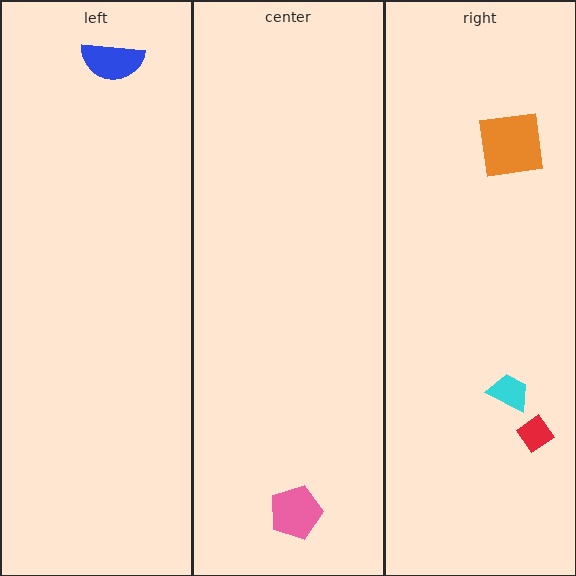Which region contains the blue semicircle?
The left region.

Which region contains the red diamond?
The right region.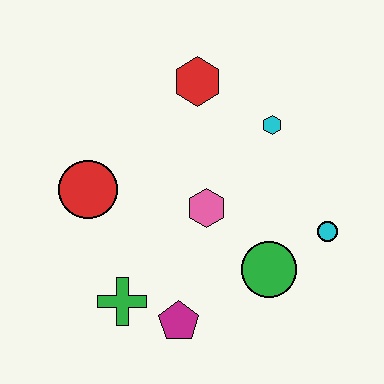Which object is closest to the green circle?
The cyan circle is closest to the green circle.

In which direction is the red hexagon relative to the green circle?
The red hexagon is above the green circle.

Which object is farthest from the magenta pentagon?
The red hexagon is farthest from the magenta pentagon.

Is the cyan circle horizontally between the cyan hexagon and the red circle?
No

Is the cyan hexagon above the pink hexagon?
Yes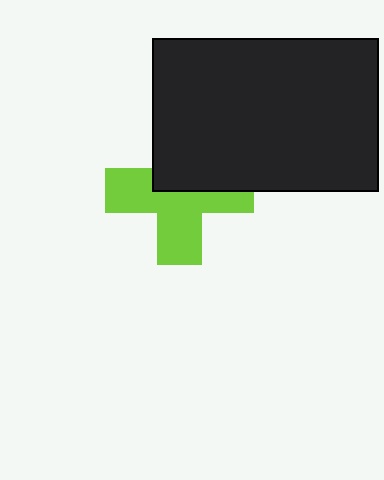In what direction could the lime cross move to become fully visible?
The lime cross could move down. That would shift it out from behind the black rectangle entirely.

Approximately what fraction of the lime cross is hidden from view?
Roughly 42% of the lime cross is hidden behind the black rectangle.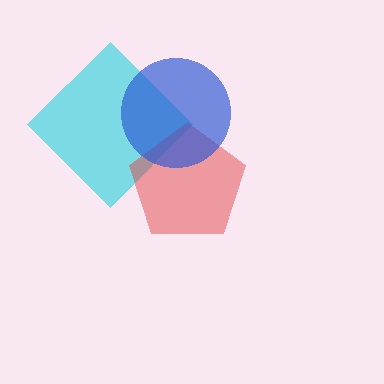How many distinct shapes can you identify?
There are 3 distinct shapes: a cyan diamond, a red pentagon, a blue circle.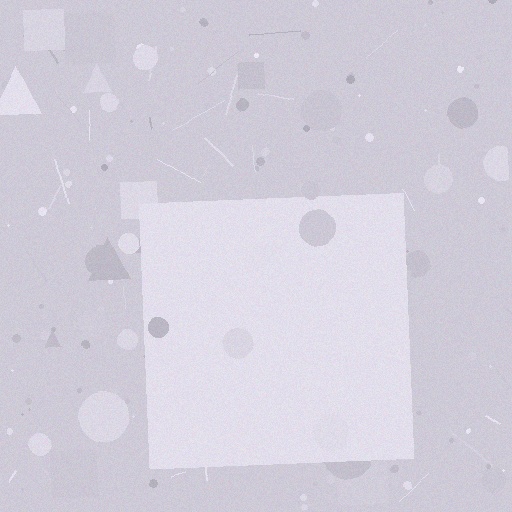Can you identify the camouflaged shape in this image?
The camouflaged shape is a square.